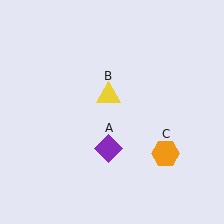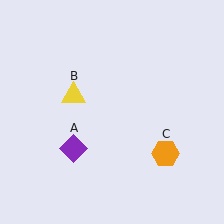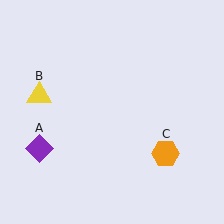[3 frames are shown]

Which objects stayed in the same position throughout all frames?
Orange hexagon (object C) remained stationary.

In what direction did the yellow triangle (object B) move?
The yellow triangle (object B) moved left.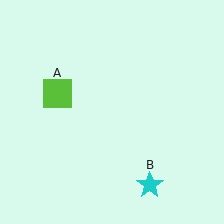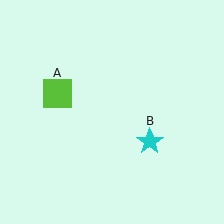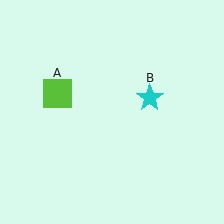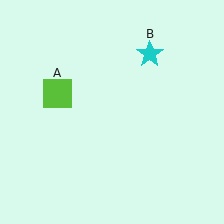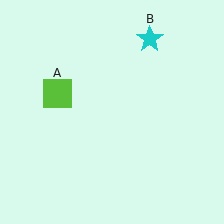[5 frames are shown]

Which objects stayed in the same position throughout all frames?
Lime square (object A) remained stationary.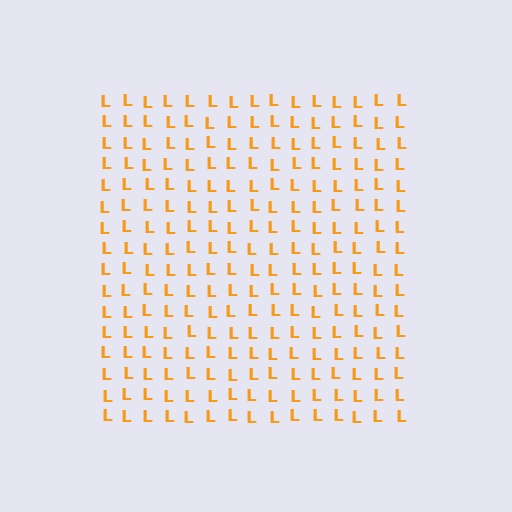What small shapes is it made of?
It is made of small letter L's.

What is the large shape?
The large shape is a square.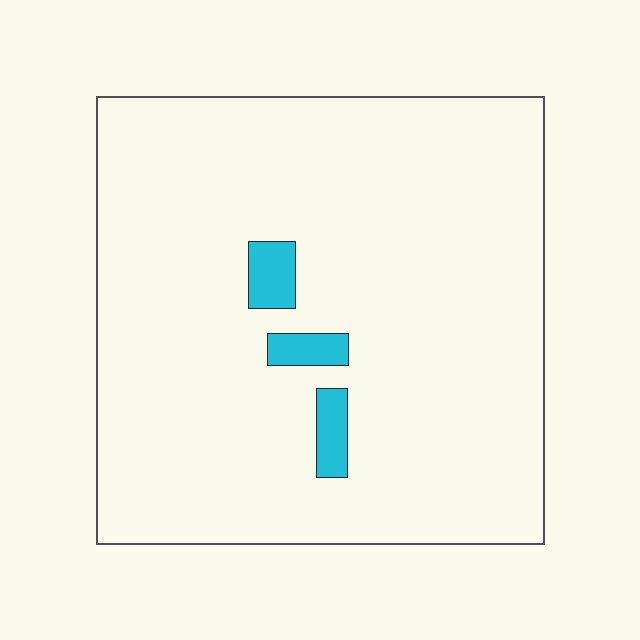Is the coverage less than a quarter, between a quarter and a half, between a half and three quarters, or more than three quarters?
Less than a quarter.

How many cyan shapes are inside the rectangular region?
3.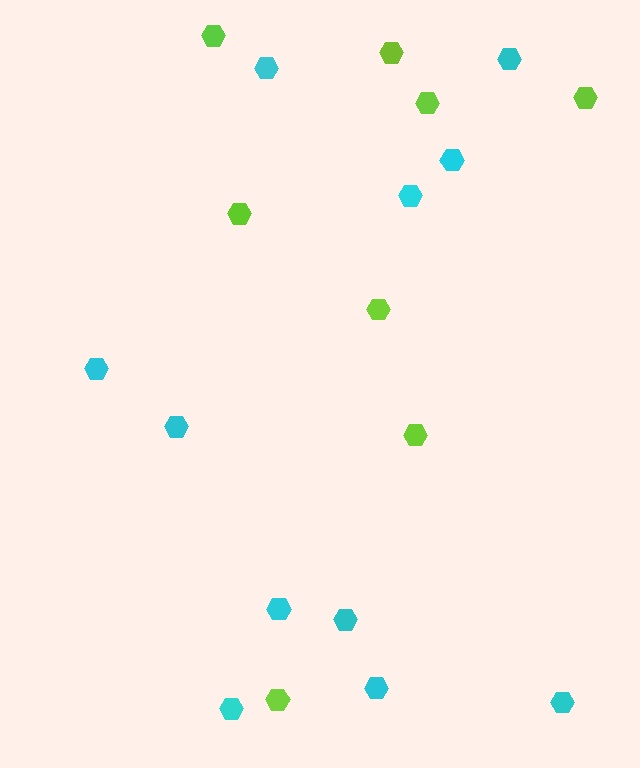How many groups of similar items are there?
There are 2 groups: one group of cyan hexagons (11) and one group of lime hexagons (8).